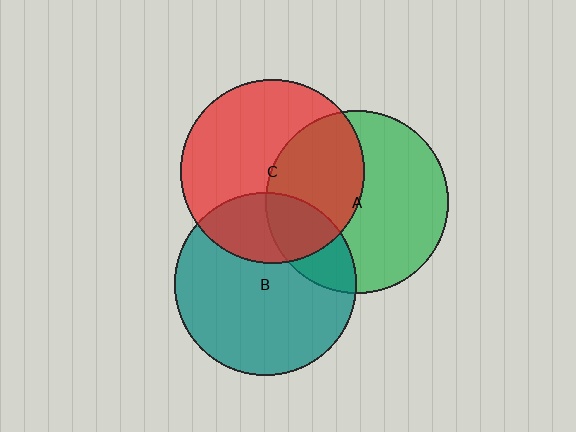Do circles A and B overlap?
Yes.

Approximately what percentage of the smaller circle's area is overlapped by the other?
Approximately 20%.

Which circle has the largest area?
Circle C (red).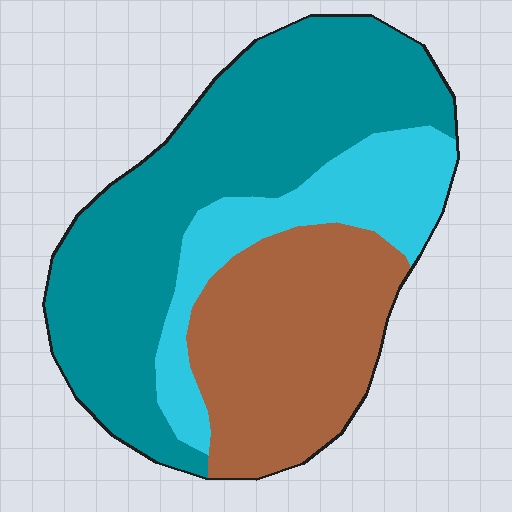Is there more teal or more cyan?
Teal.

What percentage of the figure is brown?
Brown takes up about one third (1/3) of the figure.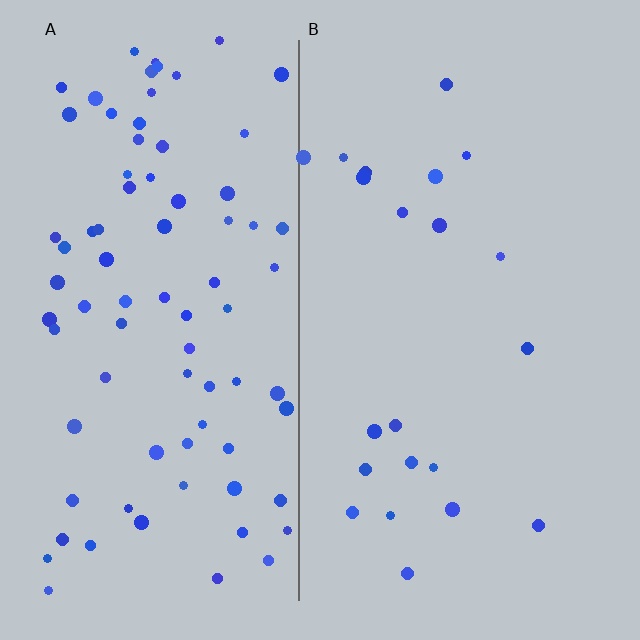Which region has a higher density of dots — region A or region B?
A (the left).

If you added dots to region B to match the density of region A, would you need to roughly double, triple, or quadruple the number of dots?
Approximately quadruple.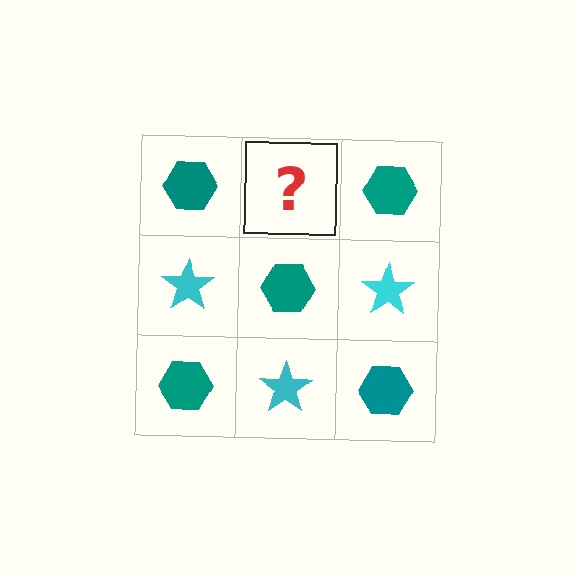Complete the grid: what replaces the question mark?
The question mark should be replaced with a cyan star.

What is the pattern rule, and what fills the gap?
The rule is that it alternates teal hexagon and cyan star in a checkerboard pattern. The gap should be filled with a cyan star.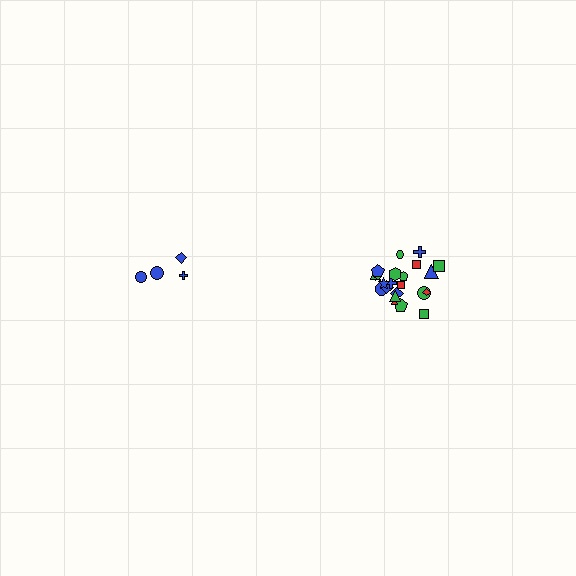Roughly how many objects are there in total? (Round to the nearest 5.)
Roughly 25 objects in total.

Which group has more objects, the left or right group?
The right group.